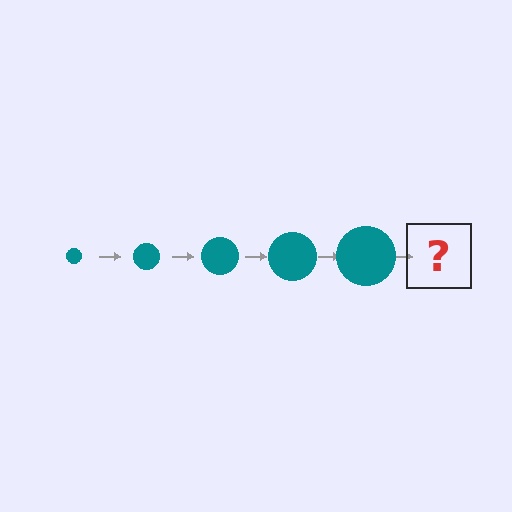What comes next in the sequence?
The next element should be a teal circle, larger than the previous one.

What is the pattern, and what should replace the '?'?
The pattern is that the circle gets progressively larger each step. The '?' should be a teal circle, larger than the previous one.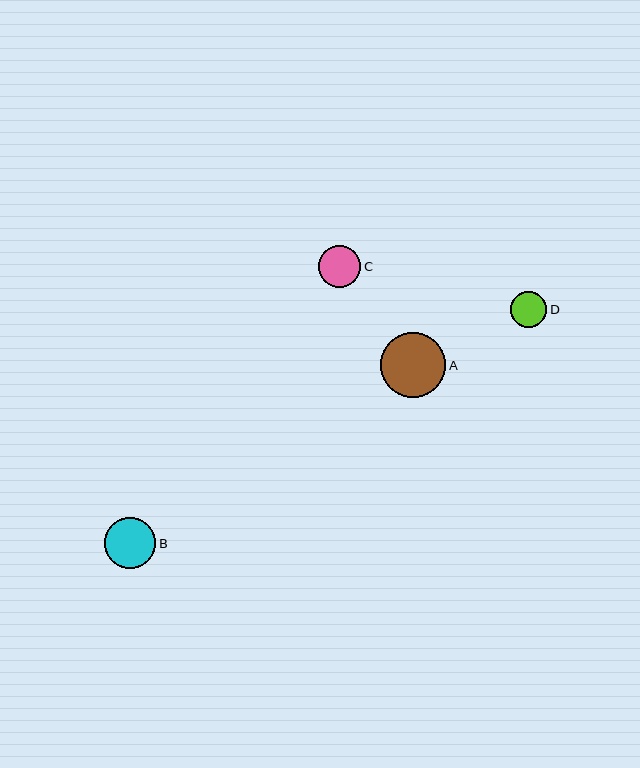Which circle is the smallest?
Circle D is the smallest with a size of approximately 36 pixels.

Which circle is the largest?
Circle A is the largest with a size of approximately 66 pixels.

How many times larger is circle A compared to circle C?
Circle A is approximately 1.6 times the size of circle C.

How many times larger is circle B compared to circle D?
Circle B is approximately 1.4 times the size of circle D.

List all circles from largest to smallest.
From largest to smallest: A, B, C, D.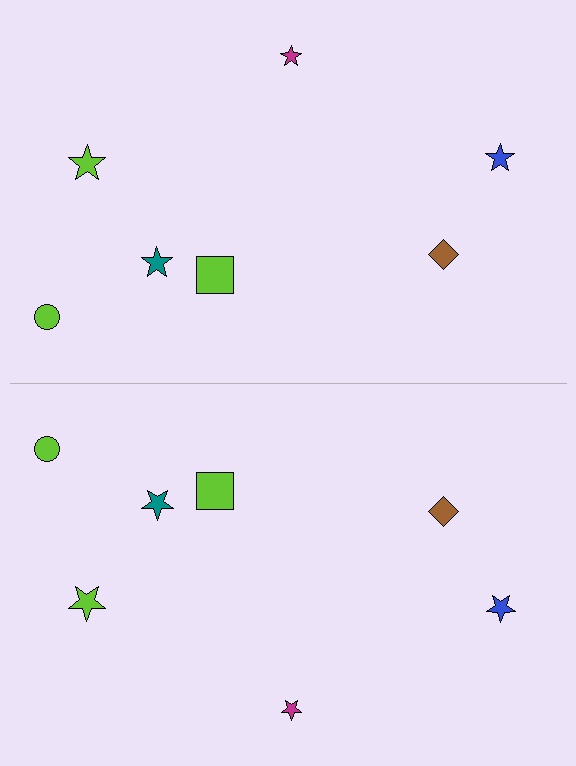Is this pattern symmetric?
Yes, this pattern has bilateral (reflection) symmetry.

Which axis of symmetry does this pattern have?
The pattern has a horizontal axis of symmetry running through the center of the image.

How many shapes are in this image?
There are 14 shapes in this image.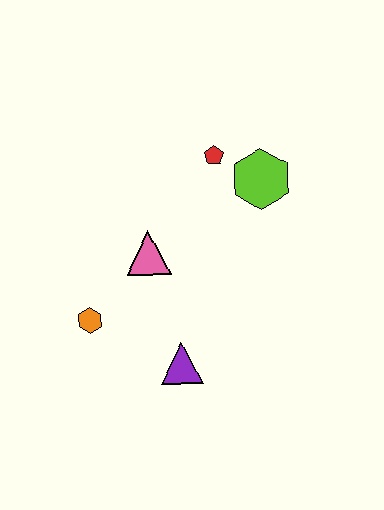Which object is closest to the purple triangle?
The orange hexagon is closest to the purple triangle.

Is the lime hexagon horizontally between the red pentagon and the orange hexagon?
No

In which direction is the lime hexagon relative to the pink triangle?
The lime hexagon is to the right of the pink triangle.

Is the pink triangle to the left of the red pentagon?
Yes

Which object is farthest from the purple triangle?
The red pentagon is farthest from the purple triangle.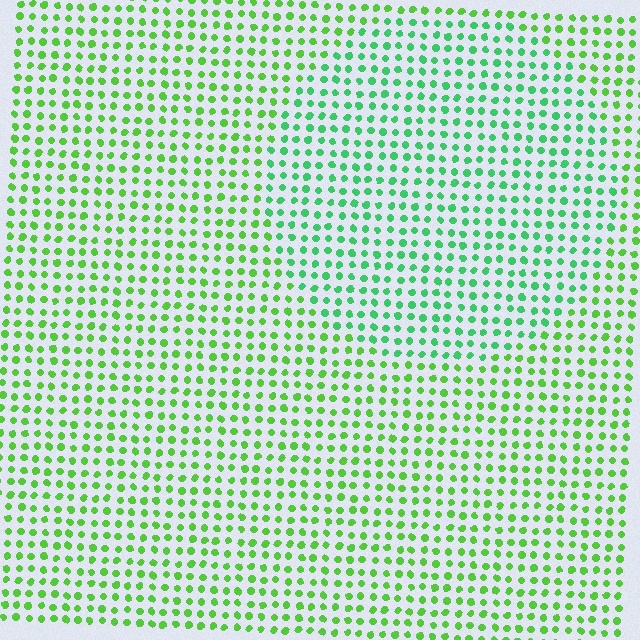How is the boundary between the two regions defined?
The boundary is defined purely by a slight shift in hue (about 30 degrees). Spacing, size, and orientation are identical on both sides.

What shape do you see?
I see a circle.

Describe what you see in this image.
The image is filled with small lime elements in a uniform arrangement. A circle-shaped region is visible where the elements are tinted to a slightly different hue, forming a subtle color boundary.